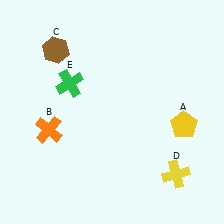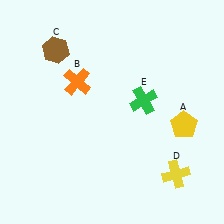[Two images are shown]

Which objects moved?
The objects that moved are: the orange cross (B), the green cross (E).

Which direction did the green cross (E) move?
The green cross (E) moved right.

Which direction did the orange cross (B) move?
The orange cross (B) moved up.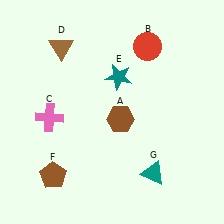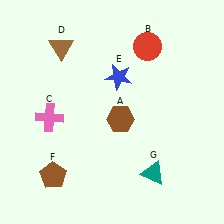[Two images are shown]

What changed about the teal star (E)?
In Image 1, E is teal. In Image 2, it changed to blue.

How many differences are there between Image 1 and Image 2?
There is 1 difference between the two images.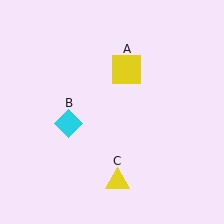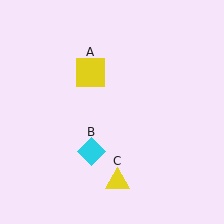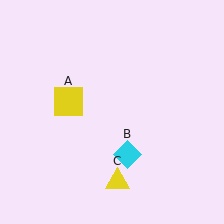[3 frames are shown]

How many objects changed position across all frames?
2 objects changed position: yellow square (object A), cyan diamond (object B).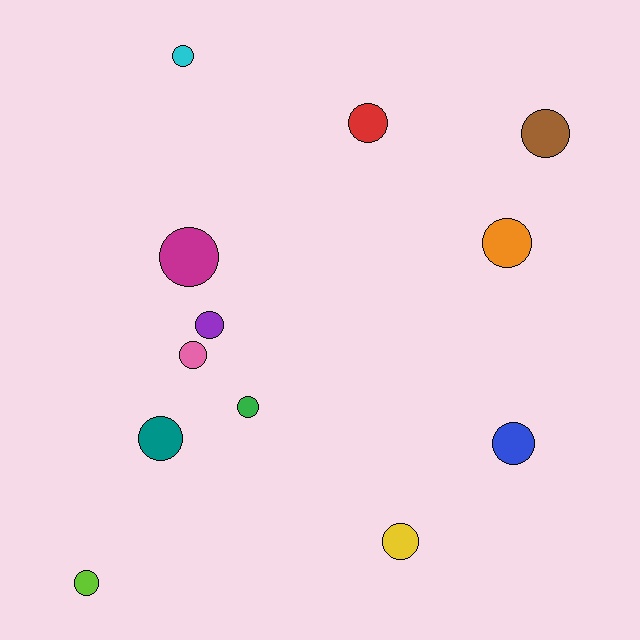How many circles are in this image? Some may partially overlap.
There are 12 circles.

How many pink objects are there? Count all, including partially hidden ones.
There is 1 pink object.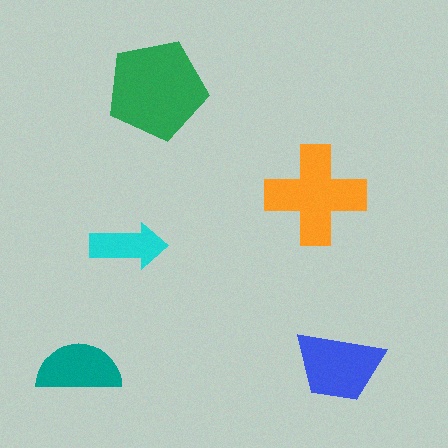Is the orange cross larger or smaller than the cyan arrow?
Larger.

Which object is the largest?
The green pentagon.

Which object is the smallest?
The cyan arrow.